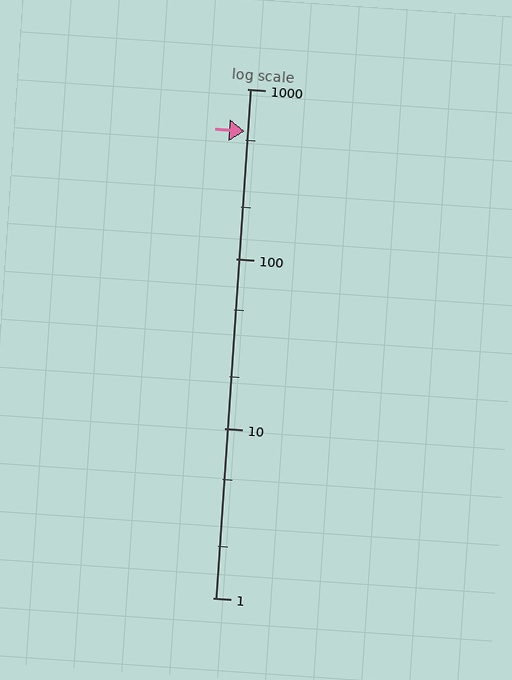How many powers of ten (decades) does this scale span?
The scale spans 3 decades, from 1 to 1000.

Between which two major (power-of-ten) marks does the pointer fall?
The pointer is between 100 and 1000.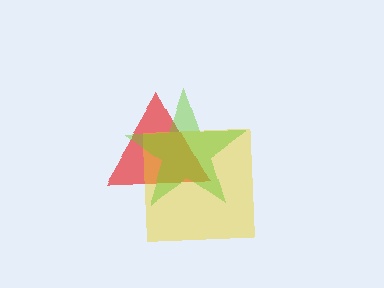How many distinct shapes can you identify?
There are 3 distinct shapes: a red triangle, a yellow square, a lime star.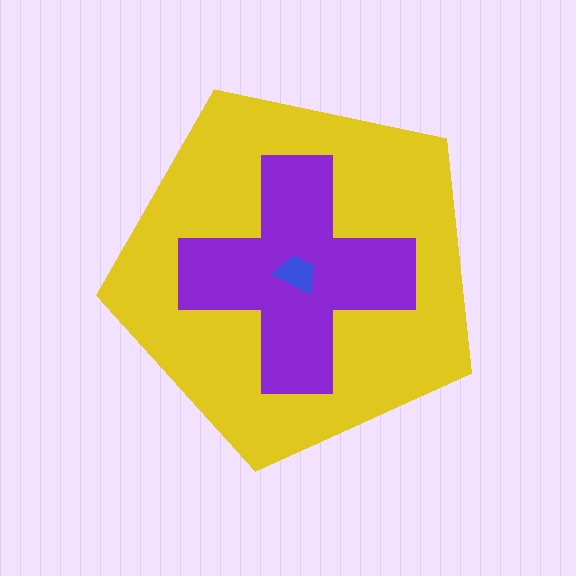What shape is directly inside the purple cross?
The blue trapezoid.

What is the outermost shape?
The yellow pentagon.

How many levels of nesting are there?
3.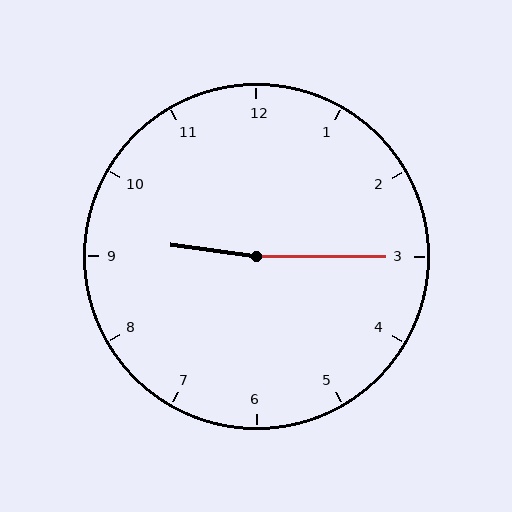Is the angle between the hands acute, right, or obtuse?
It is obtuse.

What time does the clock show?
9:15.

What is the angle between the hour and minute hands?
Approximately 172 degrees.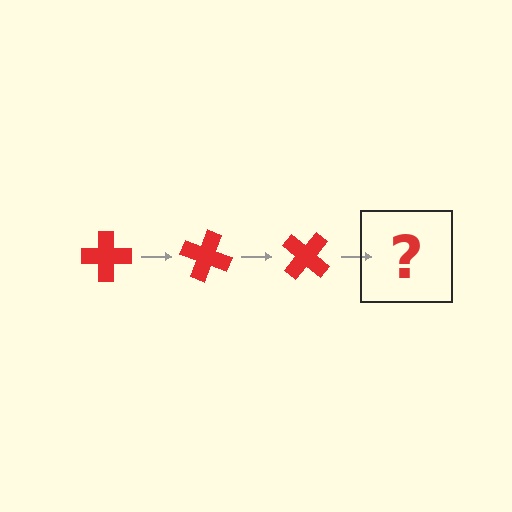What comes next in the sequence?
The next element should be a red cross rotated 60 degrees.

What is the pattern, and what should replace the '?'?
The pattern is that the cross rotates 20 degrees each step. The '?' should be a red cross rotated 60 degrees.